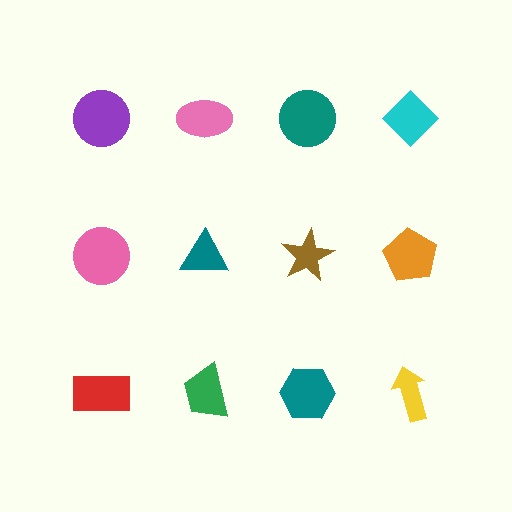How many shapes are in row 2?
4 shapes.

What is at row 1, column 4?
A cyan diamond.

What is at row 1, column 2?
A pink ellipse.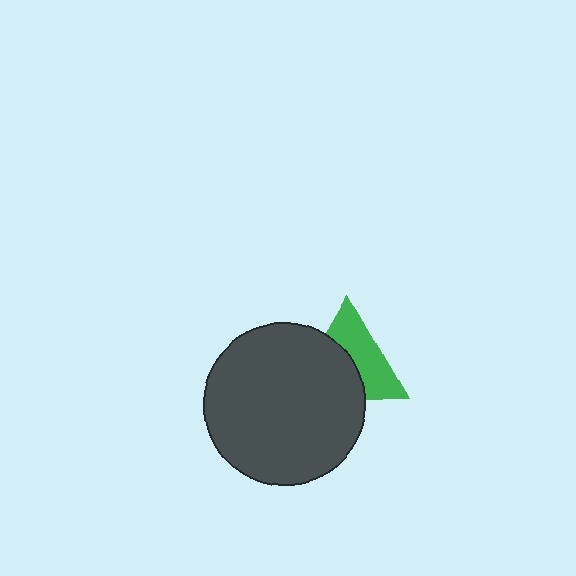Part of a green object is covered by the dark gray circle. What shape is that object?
It is a triangle.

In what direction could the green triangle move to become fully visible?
The green triangle could move toward the upper-right. That would shift it out from behind the dark gray circle entirely.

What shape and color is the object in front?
The object in front is a dark gray circle.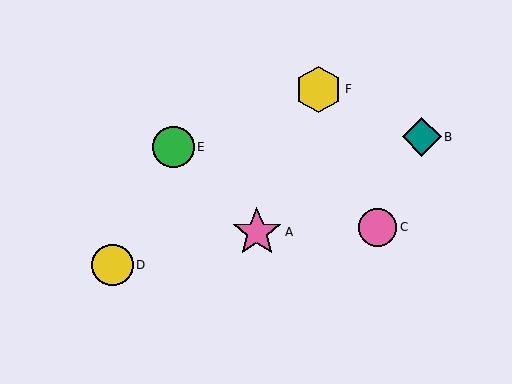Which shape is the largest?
The pink star (labeled A) is the largest.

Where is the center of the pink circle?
The center of the pink circle is at (378, 227).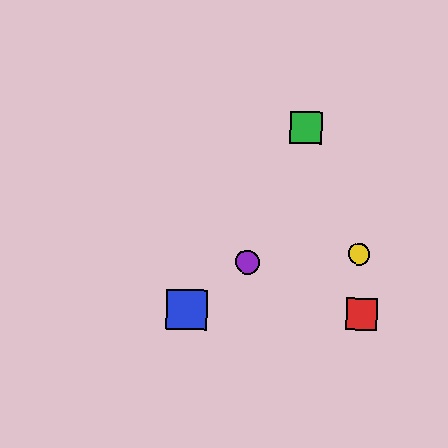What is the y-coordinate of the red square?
The red square is at y≈314.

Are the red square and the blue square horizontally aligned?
Yes, both are at y≈314.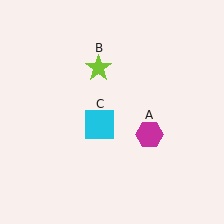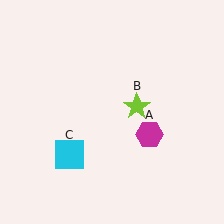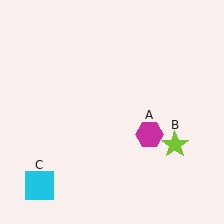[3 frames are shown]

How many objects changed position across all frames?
2 objects changed position: lime star (object B), cyan square (object C).